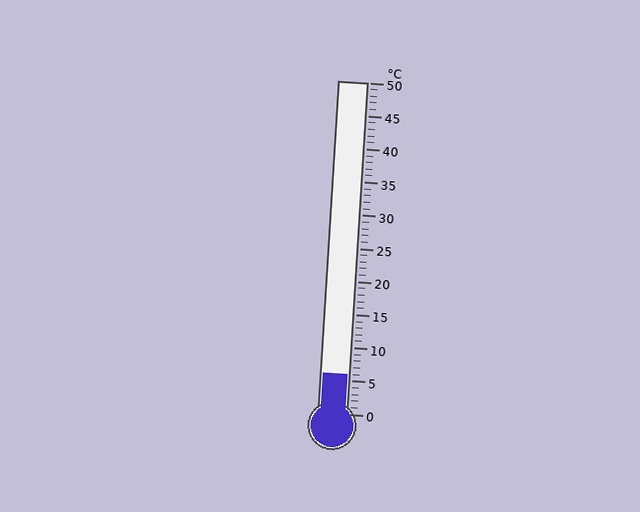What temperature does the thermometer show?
The thermometer shows approximately 6°C.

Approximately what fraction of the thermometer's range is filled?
The thermometer is filled to approximately 10% of its range.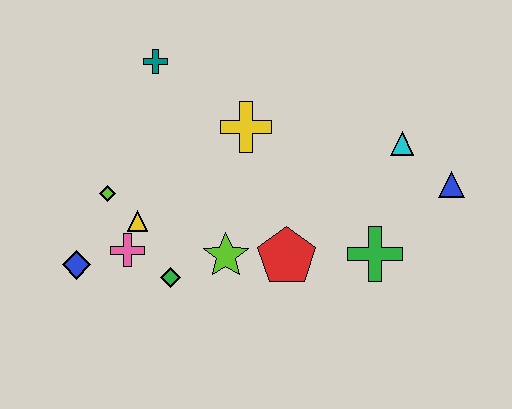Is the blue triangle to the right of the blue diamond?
Yes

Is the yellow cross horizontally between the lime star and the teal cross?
No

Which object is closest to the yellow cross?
The teal cross is closest to the yellow cross.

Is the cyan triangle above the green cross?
Yes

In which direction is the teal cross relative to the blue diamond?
The teal cross is above the blue diamond.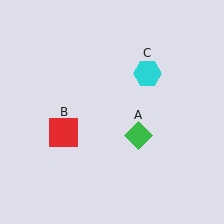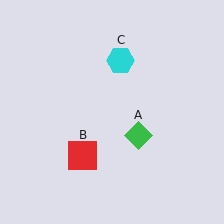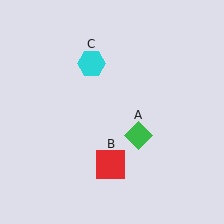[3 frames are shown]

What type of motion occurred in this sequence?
The red square (object B), cyan hexagon (object C) rotated counterclockwise around the center of the scene.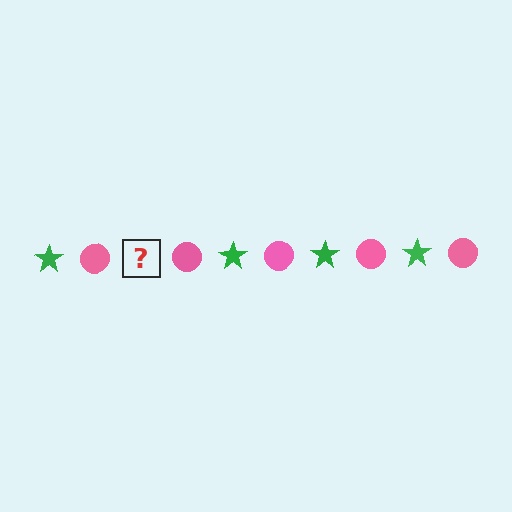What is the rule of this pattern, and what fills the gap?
The rule is that the pattern alternates between green star and pink circle. The gap should be filled with a green star.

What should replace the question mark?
The question mark should be replaced with a green star.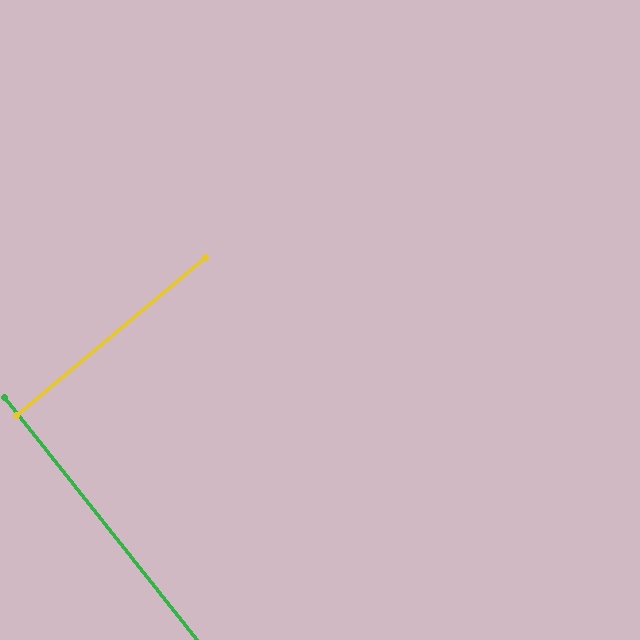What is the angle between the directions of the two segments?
Approximately 89 degrees.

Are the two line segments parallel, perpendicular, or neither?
Perpendicular — they meet at approximately 89°.